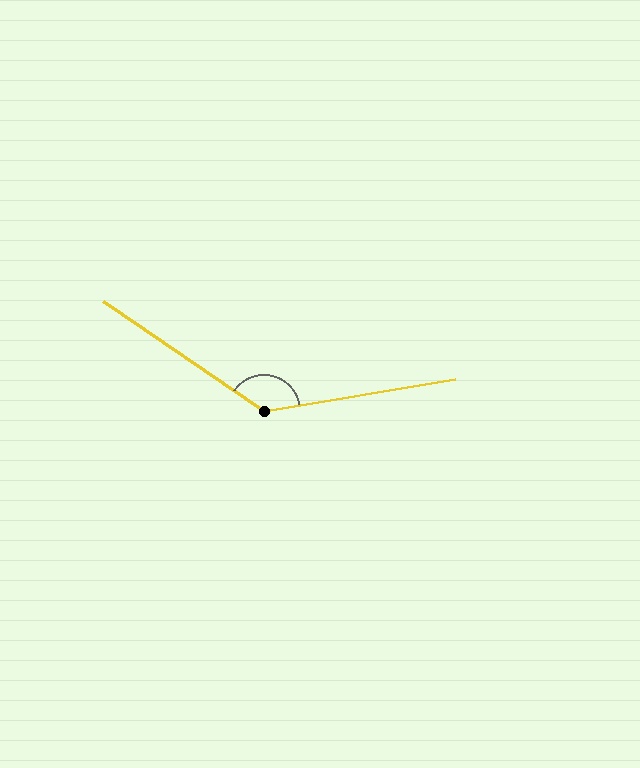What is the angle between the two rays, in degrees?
Approximately 136 degrees.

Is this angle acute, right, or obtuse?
It is obtuse.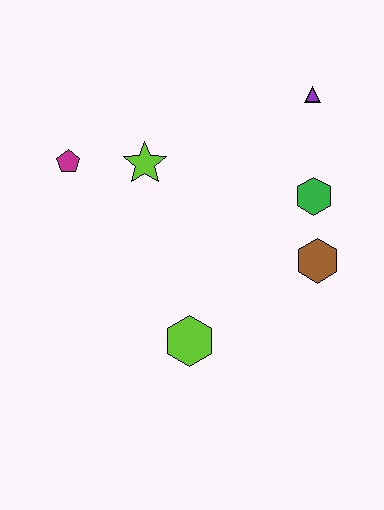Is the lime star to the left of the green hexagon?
Yes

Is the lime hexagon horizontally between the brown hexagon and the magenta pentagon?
Yes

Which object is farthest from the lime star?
The brown hexagon is farthest from the lime star.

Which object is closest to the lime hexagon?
The brown hexagon is closest to the lime hexagon.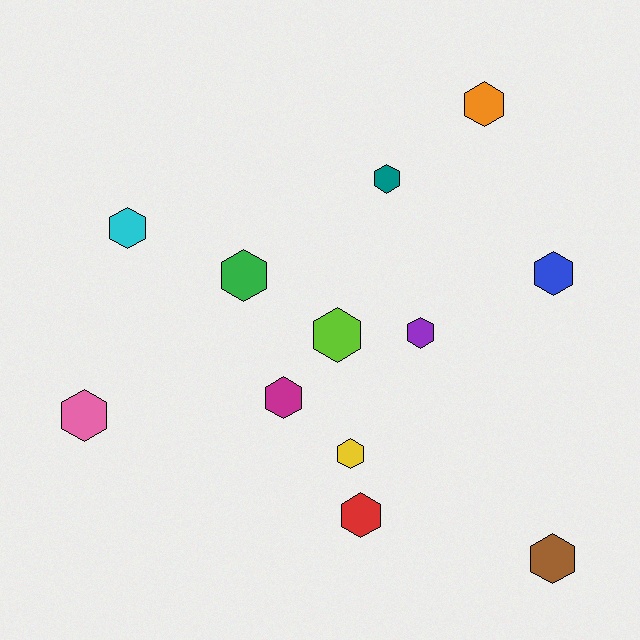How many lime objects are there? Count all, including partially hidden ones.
There is 1 lime object.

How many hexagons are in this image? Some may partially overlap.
There are 12 hexagons.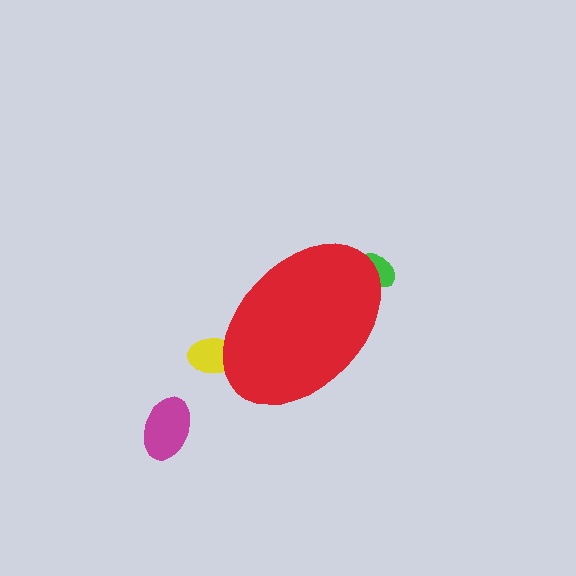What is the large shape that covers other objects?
A red ellipse.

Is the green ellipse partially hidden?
Yes, the green ellipse is partially hidden behind the red ellipse.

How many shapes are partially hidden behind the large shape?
2 shapes are partially hidden.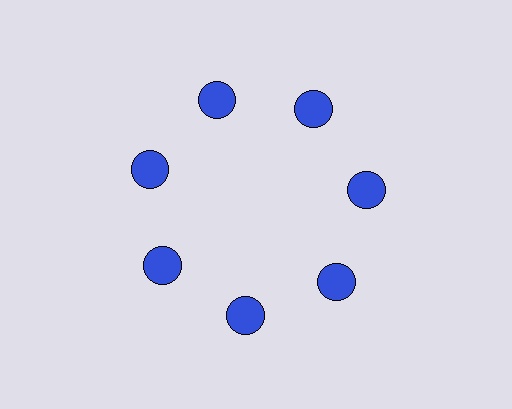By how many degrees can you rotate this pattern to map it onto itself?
The pattern maps onto itself every 51 degrees of rotation.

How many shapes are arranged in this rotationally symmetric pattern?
There are 7 shapes, arranged in 7 groups of 1.